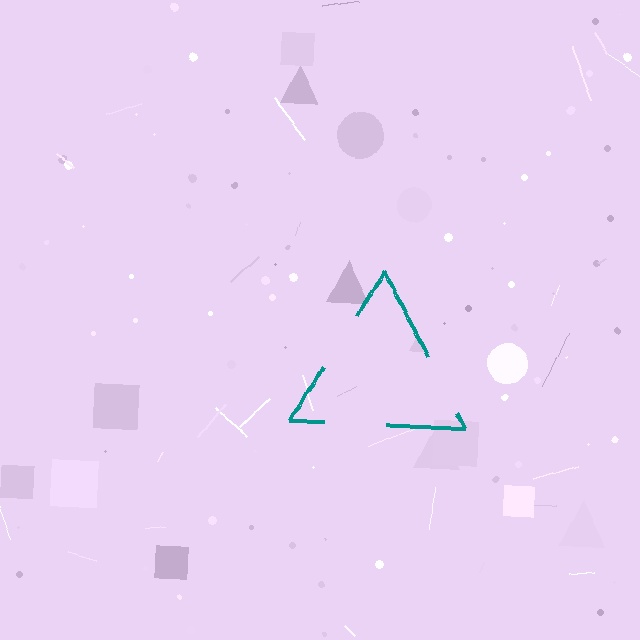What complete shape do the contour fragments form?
The contour fragments form a triangle.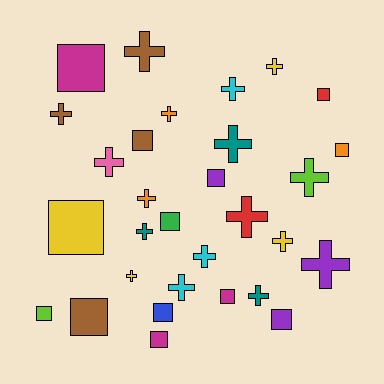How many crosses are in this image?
There are 17 crosses.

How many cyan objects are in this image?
There are 3 cyan objects.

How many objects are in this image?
There are 30 objects.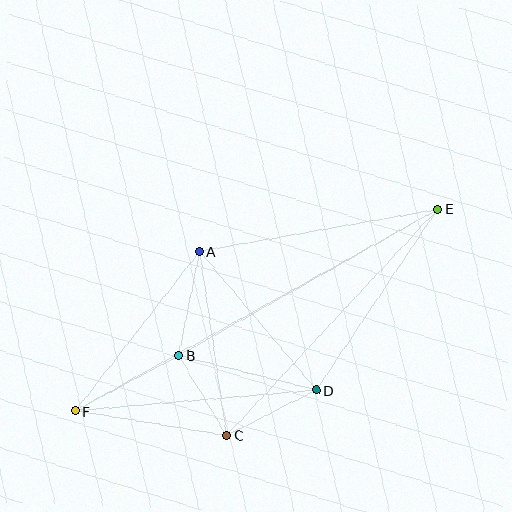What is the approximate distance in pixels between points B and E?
The distance between B and E is approximately 297 pixels.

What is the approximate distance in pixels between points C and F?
The distance between C and F is approximately 154 pixels.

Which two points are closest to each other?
Points B and C are closest to each other.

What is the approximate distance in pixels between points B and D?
The distance between B and D is approximately 142 pixels.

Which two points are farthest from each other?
Points E and F are farthest from each other.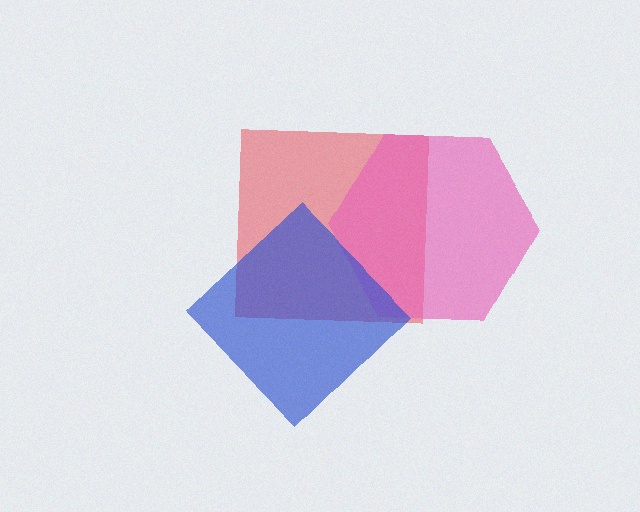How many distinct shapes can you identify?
There are 3 distinct shapes: a red square, a pink hexagon, a blue diamond.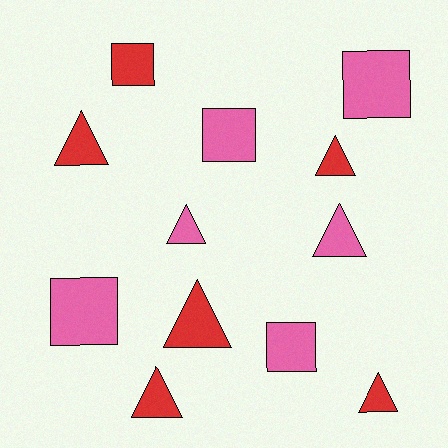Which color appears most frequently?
Pink, with 6 objects.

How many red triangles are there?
There are 5 red triangles.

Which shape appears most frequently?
Triangle, with 7 objects.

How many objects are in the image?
There are 12 objects.